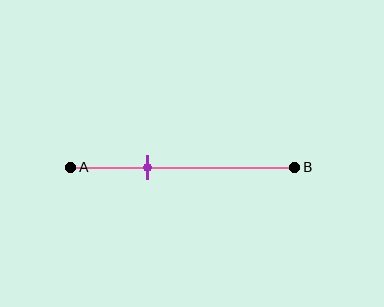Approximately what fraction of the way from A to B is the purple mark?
The purple mark is approximately 35% of the way from A to B.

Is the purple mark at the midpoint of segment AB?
No, the mark is at about 35% from A, not at the 50% midpoint.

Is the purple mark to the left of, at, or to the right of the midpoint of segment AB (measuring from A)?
The purple mark is to the left of the midpoint of segment AB.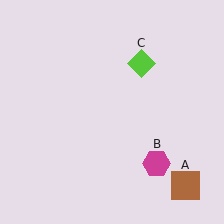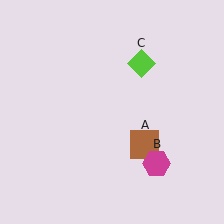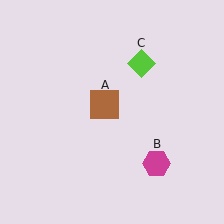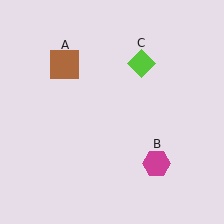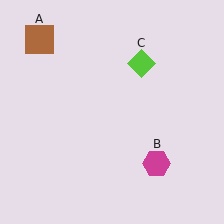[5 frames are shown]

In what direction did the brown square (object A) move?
The brown square (object A) moved up and to the left.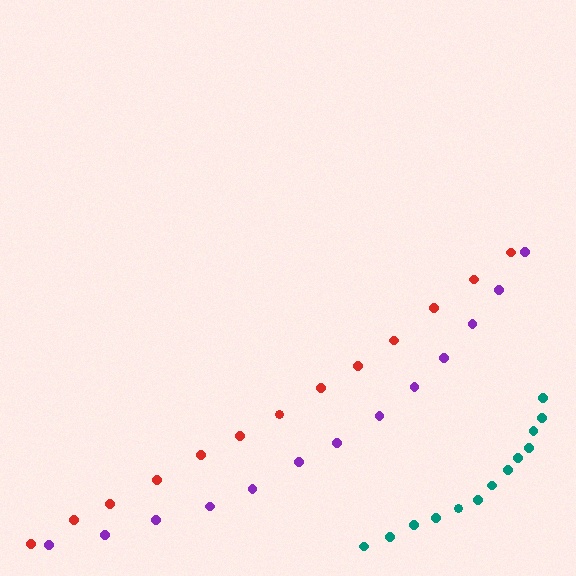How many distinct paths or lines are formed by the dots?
There are 3 distinct paths.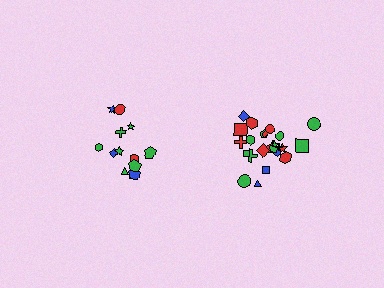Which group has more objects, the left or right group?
The right group.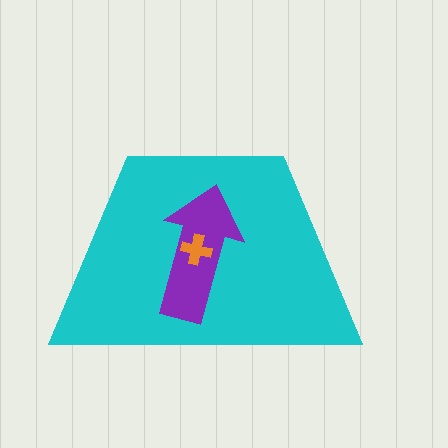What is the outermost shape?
The cyan trapezoid.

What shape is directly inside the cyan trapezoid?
The purple arrow.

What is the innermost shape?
The orange cross.